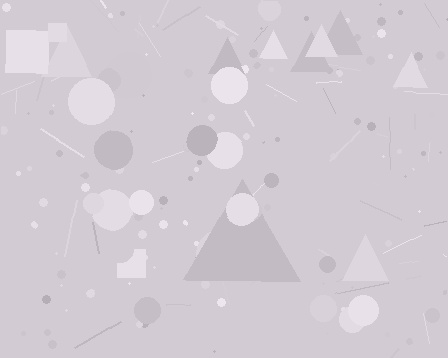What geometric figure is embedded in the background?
A triangle is embedded in the background.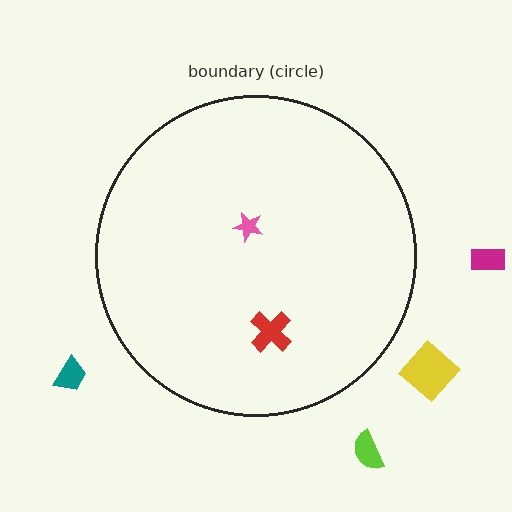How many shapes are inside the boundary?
2 inside, 4 outside.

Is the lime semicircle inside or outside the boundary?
Outside.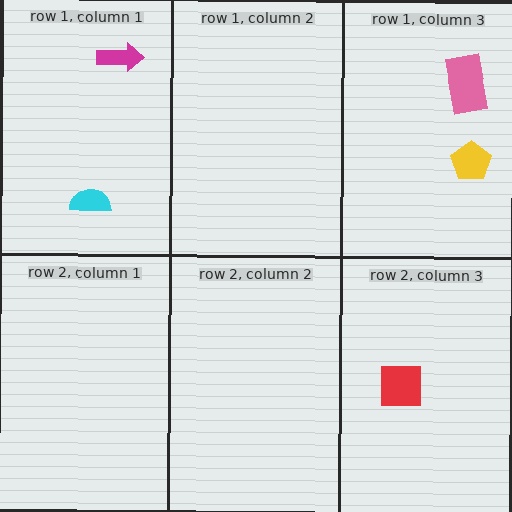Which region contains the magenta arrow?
The row 1, column 1 region.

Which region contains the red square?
The row 2, column 3 region.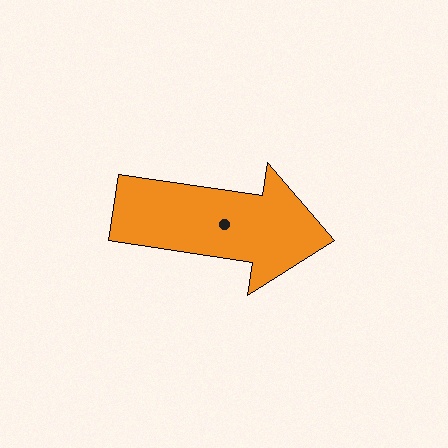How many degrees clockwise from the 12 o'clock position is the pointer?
Approximately 99 degrees.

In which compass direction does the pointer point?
East.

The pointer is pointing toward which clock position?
Roughly 3 o'clock.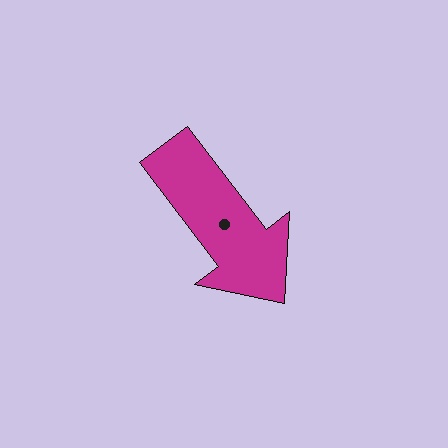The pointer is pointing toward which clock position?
Roughly 5 o'clock.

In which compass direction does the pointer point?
Southeast.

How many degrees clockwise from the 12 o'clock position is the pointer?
Approximately 143 degrees.